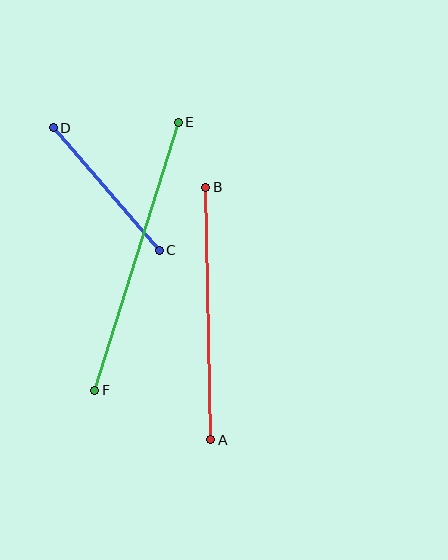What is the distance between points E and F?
The distance is approximately 280 pixels.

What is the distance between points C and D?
The distance is approximately 162 pixels.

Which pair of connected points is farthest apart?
Points E and F are farthest apart.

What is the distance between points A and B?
The distance is approximately 253 pixels.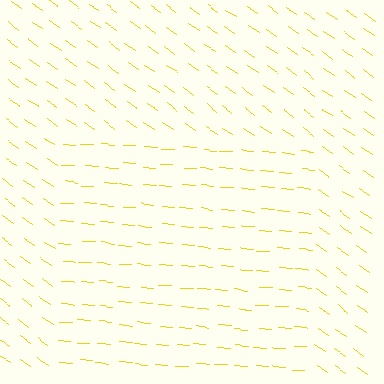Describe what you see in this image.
The image is filled with small yellow line segments. A rectangle region in the image has lines oriented differently from the surrounding lines, creating a visible texture boundary.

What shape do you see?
I see a rectangle.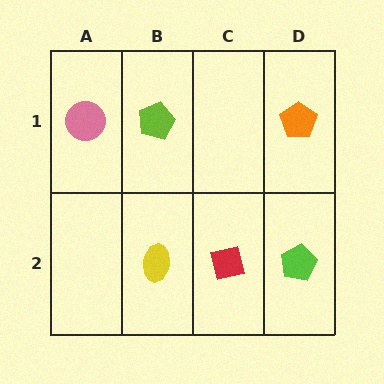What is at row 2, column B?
A yellow ellipse.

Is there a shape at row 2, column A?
No, that cell is empty.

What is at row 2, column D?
A lime pentagon.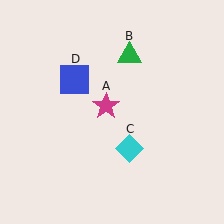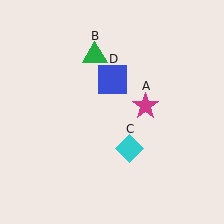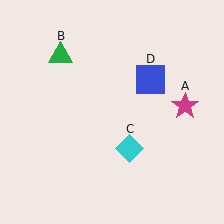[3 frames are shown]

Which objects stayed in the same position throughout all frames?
Cyan diamond (object C) remained stationary.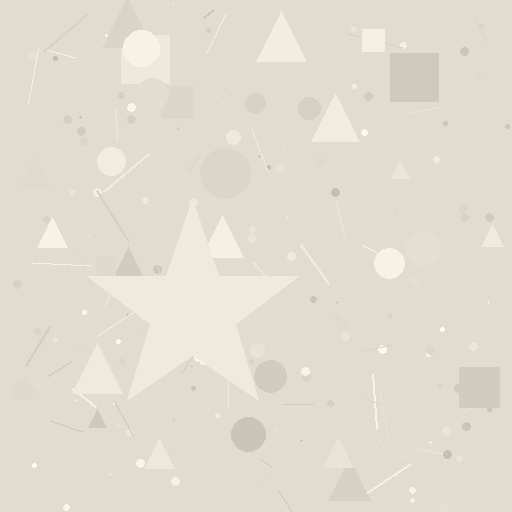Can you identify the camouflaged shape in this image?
The camouflaged shape is a star.